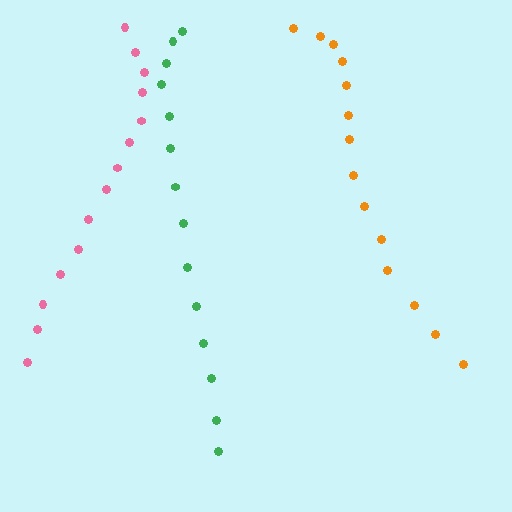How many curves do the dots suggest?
There are 3 distinct paths.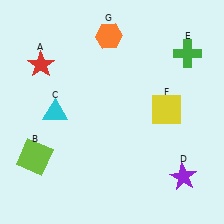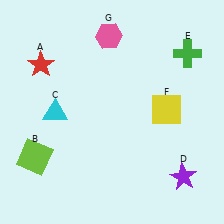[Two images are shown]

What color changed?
The hexagon (G) changed from orange in Image 1 to pink in Image 2.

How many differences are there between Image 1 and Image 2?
There is 1 difference between the two images.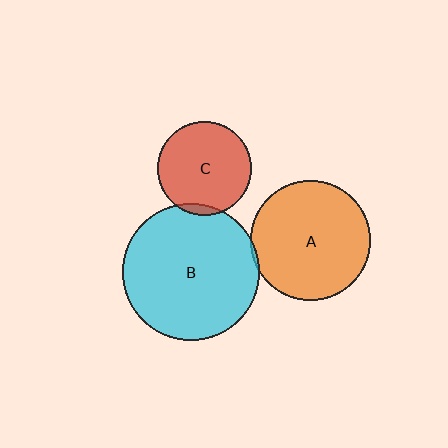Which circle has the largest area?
Circle B (cyan).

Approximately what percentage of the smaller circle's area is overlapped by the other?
Approximately 5%.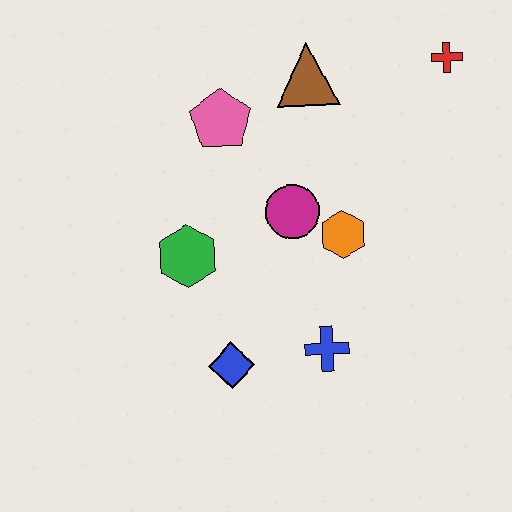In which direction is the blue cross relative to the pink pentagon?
The blue cross is below the pink pentagon.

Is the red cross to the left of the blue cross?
No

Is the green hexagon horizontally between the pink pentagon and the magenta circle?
No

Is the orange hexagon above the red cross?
No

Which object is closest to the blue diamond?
The blue cross is closest to the blue diamond.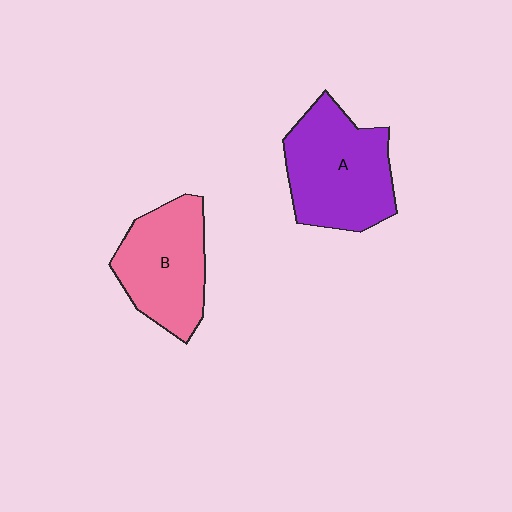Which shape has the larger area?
Shape A (purple).